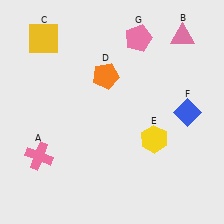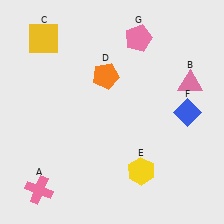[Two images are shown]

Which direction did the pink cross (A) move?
The pink cross (A) moved down.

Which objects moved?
The objects that moved are: the pink cross (A), the pink triangle (B), the yellow hexagon (E).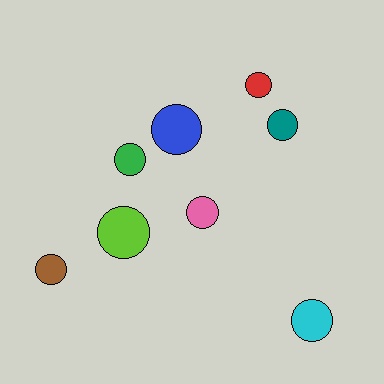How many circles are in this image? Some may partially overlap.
There are 8 circles.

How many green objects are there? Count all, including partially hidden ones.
There is 1 green object.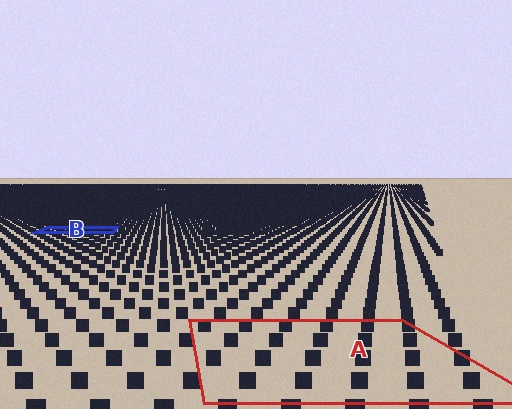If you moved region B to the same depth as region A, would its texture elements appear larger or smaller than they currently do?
They would appear larger. At a closer depth, the same texture elements are projected at a bigger on-screen size.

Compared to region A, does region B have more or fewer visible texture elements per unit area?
Region B has more texture elements per unit area — they are packed more densely because it is farther away.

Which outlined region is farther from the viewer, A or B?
Region B is farther from the viewer — the texture elements inside it appear smaller and more densely packed.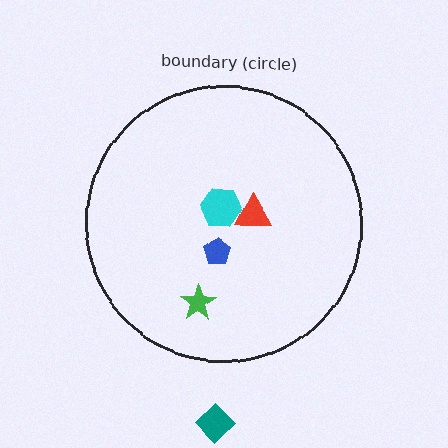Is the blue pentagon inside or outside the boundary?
Inside.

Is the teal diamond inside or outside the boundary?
Outside.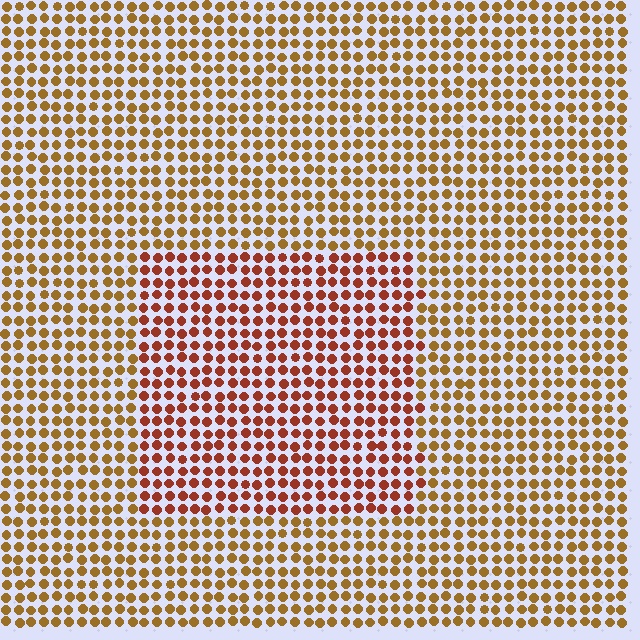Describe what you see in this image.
The image is filled with small brown elements in a uniform arrangement. A rectangle-shaped region is visible where the elements are tinted to a slightly different hue, forming a subtle color boundary.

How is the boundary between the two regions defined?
The boundary is defined purely by a slight shift in hue (about 30 degrees). Spacing, size, and orientation are identical on both sides.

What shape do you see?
I see a rectangle.